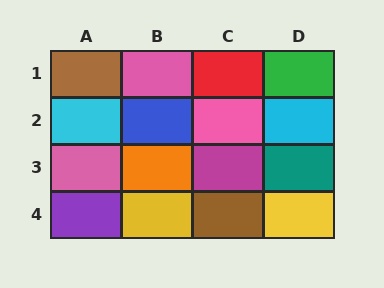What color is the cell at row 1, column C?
Red.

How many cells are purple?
1 cell is purple.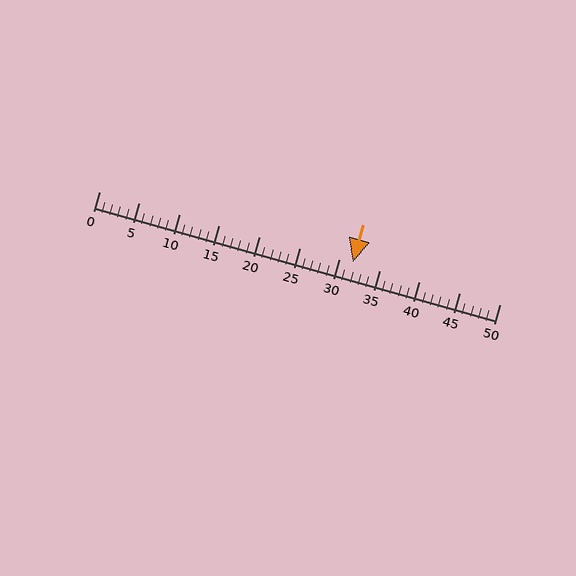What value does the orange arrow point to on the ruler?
The orange arrow points to approximately 32.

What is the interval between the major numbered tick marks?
The major tick marks are spaced 5 units apart.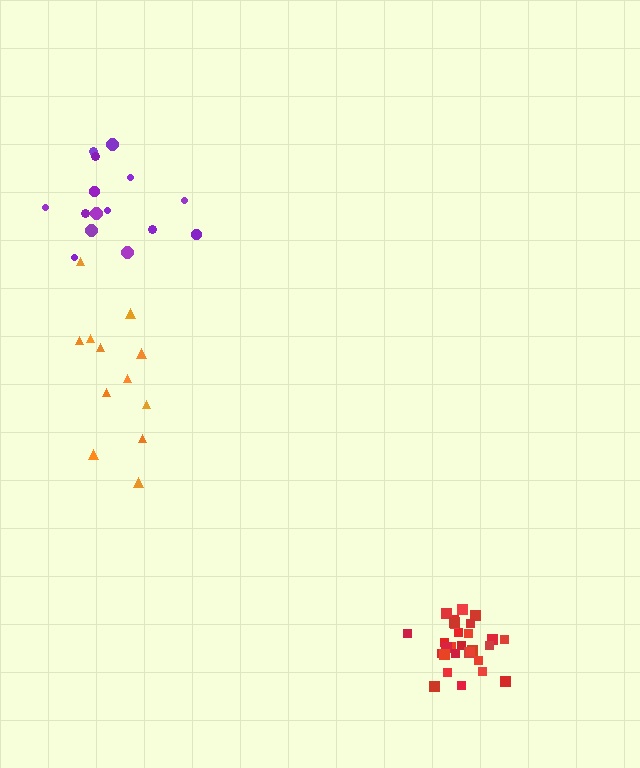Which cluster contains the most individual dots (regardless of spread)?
Red (29).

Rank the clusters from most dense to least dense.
red, purple, orange.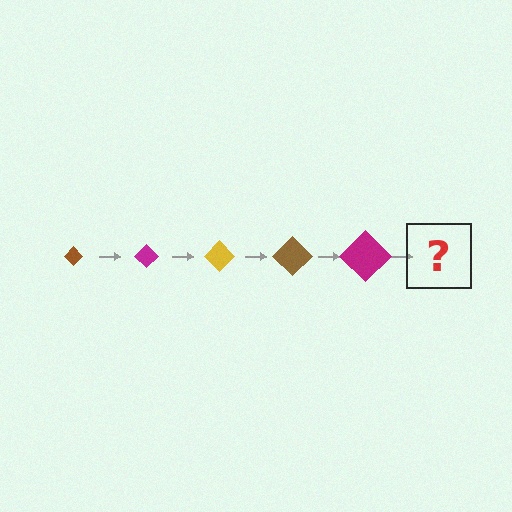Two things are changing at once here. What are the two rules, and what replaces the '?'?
The two rules are that the diamond grows larger each step and the color cycles through brown, magenta, and yellow. The '?' should be a yellow diamond, larger than the previous one.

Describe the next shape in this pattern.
It should be a yellow diamond, larger than the previous one.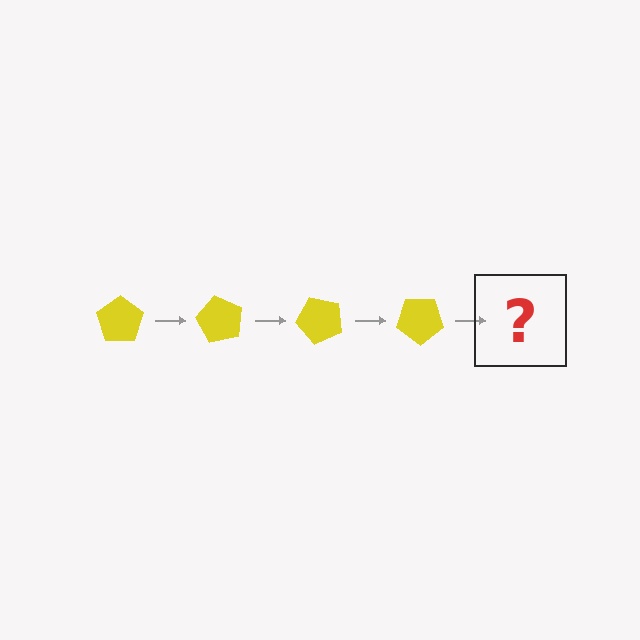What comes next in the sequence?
The next element should be a yellow pentagon rotated 240 degrees.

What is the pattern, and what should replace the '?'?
The pattern is that the pentagon rotates 60 degrees each step. The '?' should be a yellow pentagon rotated 240 degrees.